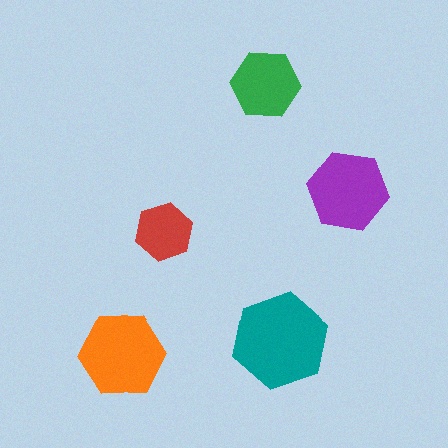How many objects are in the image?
There are 5 objects in the image.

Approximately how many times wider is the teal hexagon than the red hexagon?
About 1.5 times wider.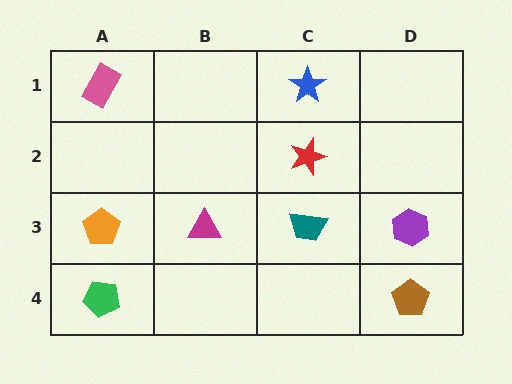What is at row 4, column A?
A green pentagon.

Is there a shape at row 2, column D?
No, that cell is empty.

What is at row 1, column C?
A blue star.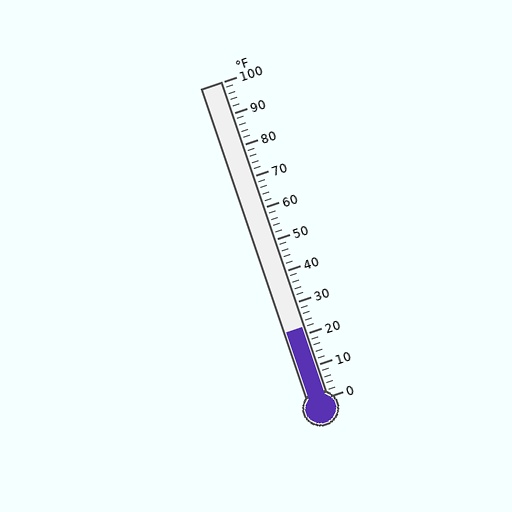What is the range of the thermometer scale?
The thermometer scale ranges from 0°F to 100°F.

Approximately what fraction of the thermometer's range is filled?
The thermometer is filled to approximately 20% of its range.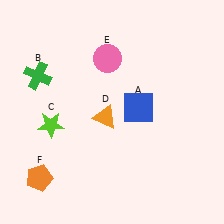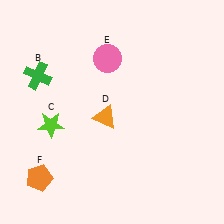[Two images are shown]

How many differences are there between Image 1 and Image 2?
There is 1 difference between the two images.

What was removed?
The blue square (A) was removed in Image 2.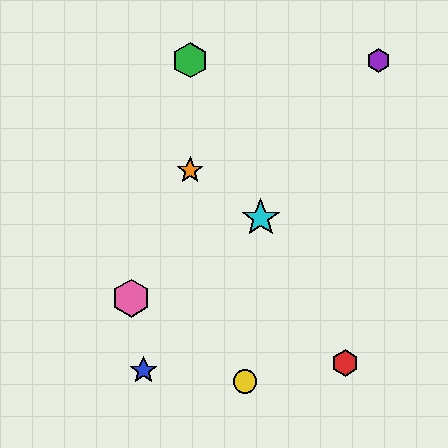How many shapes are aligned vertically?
2 shapes (the green hexagon, the orange star) are aligned vertically.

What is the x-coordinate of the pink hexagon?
The pink hexagon is at x≈131.